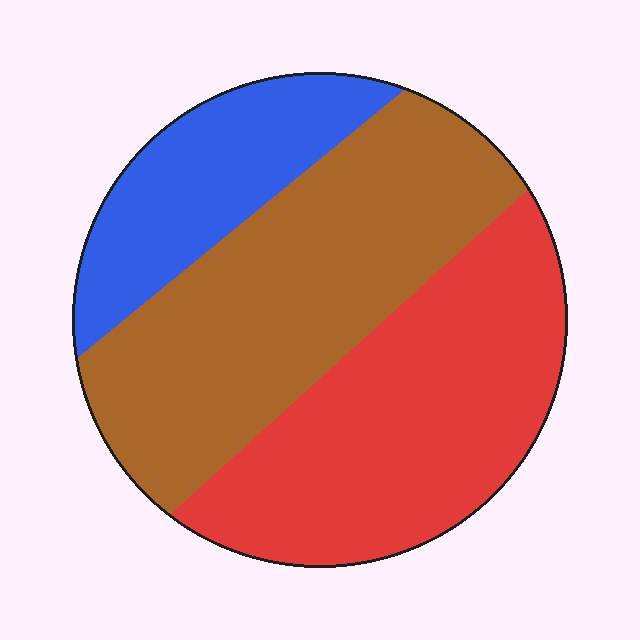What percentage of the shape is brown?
Brown takes up between a quarter and a half of the shape.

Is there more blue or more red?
Red.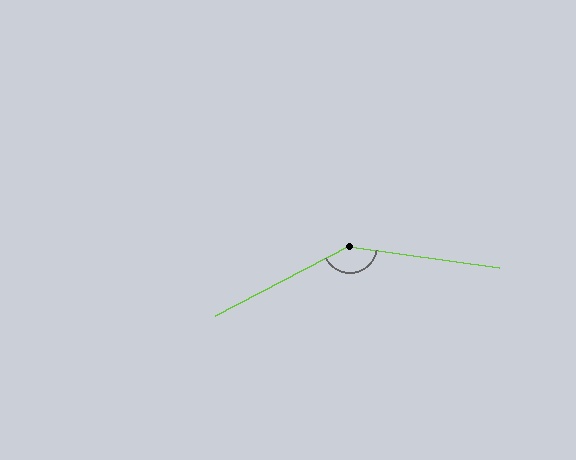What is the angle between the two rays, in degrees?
Approximately 144 degrees.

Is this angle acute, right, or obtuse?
It is obtuse.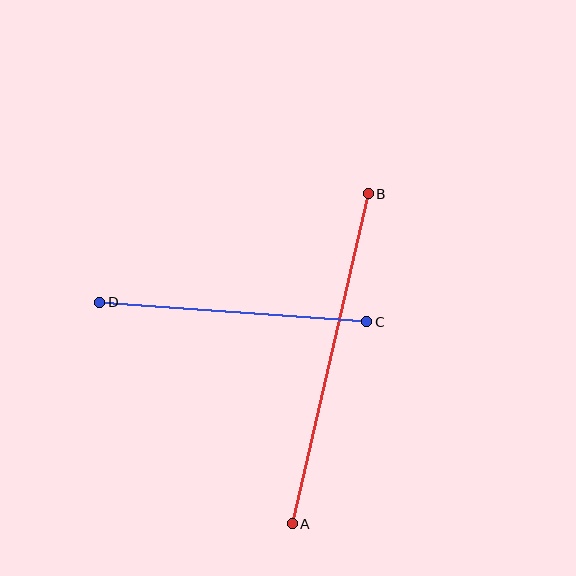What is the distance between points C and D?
The distance is approximately 267 pixels.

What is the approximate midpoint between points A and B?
The midpoint is at approximately (330, 359) pixels.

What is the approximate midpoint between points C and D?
The midpoint is at approximately (233, 312) pixels.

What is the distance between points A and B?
The distance is approximately 339 pixels.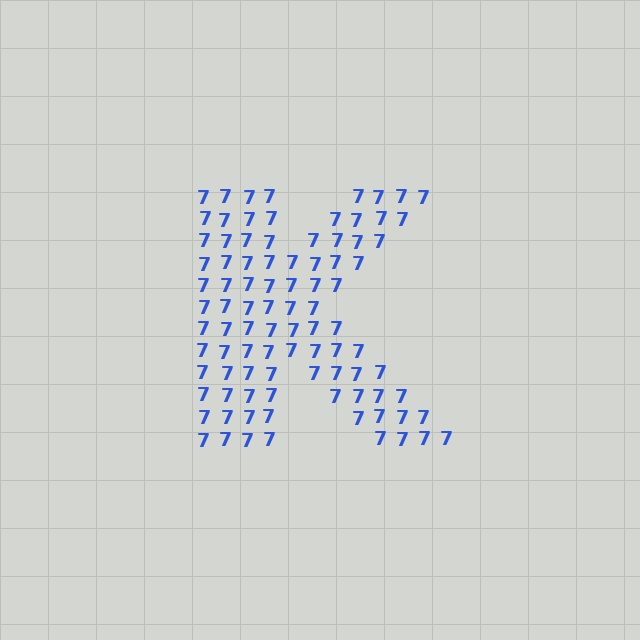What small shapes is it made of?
It is made of small digit 7's.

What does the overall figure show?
The overall figure shows the letter K.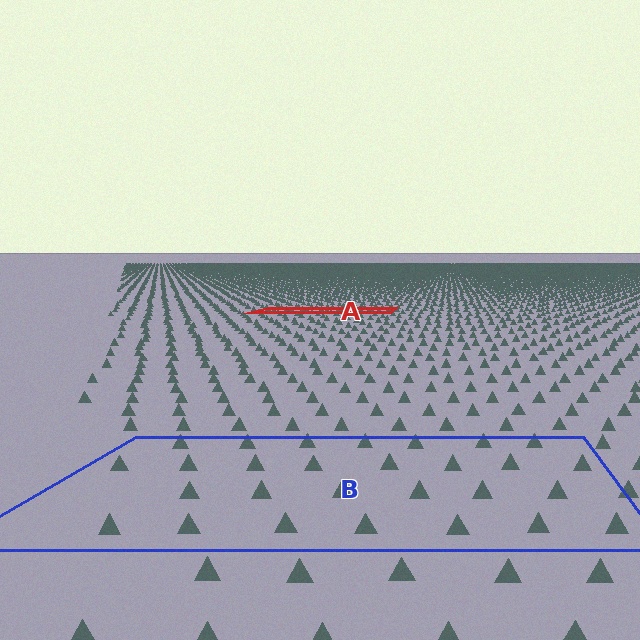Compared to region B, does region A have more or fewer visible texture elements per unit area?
Region A has more texture elements per unit area — they are packed more densely because it is farther away.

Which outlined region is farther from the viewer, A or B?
Region A is farther from the viewer — the texture elements inside it appear smaller and more densely packed.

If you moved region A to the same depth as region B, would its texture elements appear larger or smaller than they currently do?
They would appear larger. At a closer depth, the same texture elements are projected at a bigger on-screen size.